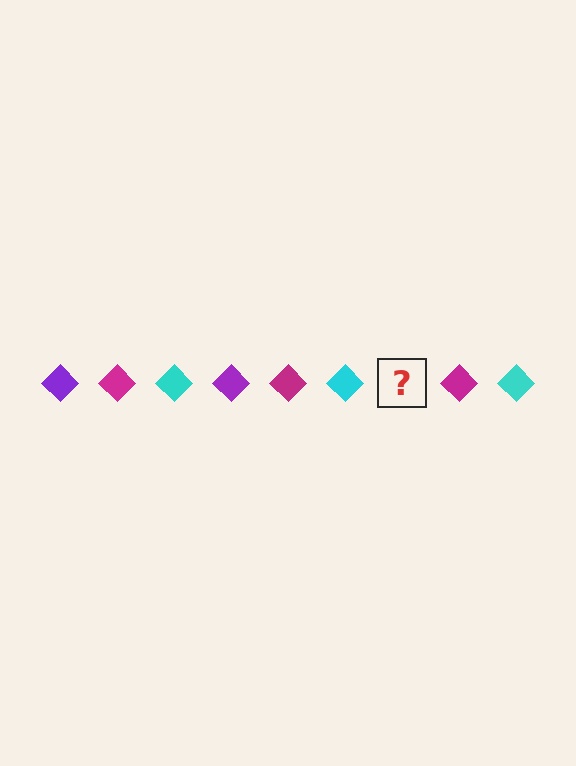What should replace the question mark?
The question mark should be replaced with a purple diamond.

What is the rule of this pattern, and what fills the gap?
The rule is that the pattern cycles through purple, magenta, cyan diamonds. The gap should be filled with a purple diamond.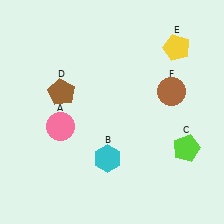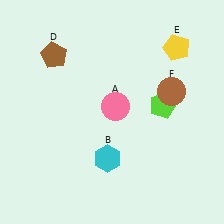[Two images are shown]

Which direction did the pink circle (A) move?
The pink circle (A) moved right.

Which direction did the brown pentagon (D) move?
The brown pentagon (D) moved up.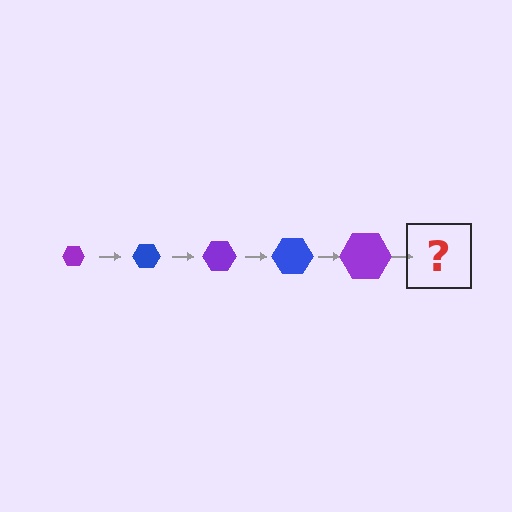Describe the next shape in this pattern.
It should be a blue hexagon, larger than the previous one.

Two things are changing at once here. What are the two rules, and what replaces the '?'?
The two rules are that the hexagon grows larger each step and the color cycles through purple and blue. The '?' should be a blue hexagon, larger than the previous one.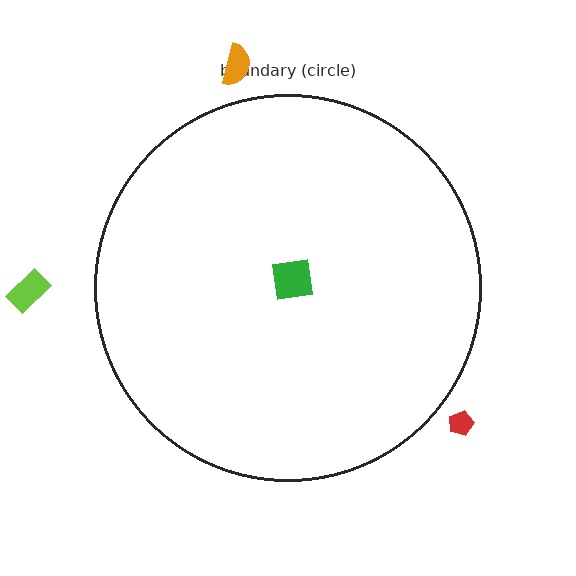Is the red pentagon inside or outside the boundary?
Outside.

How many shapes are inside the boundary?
1 inside, 3 outside.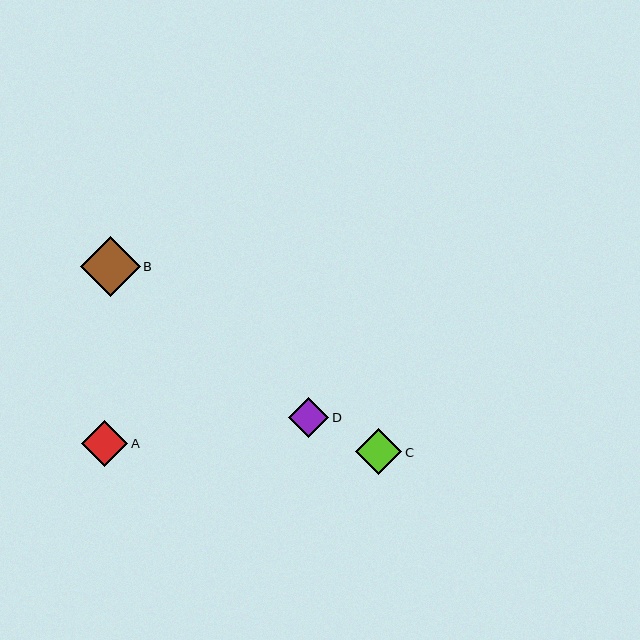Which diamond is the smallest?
Diamond D is the smallest with a size of approximately 40 pixels.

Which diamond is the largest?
Diamond B is the largest with a size of approximately 60 pixels.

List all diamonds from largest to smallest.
From largest to smallest: B, C, A, D.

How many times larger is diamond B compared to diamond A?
Diamond B is approximately 1.3 times the size of diamond A.